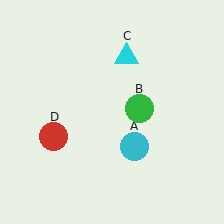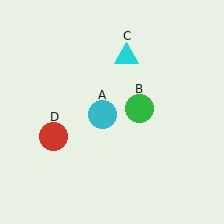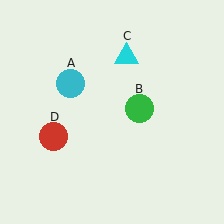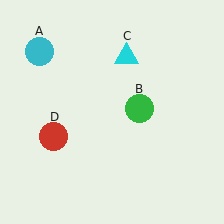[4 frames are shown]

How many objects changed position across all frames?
1 object changed position: cyan circle (object A).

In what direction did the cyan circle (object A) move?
The cyan circle (object A) moved up and to the left.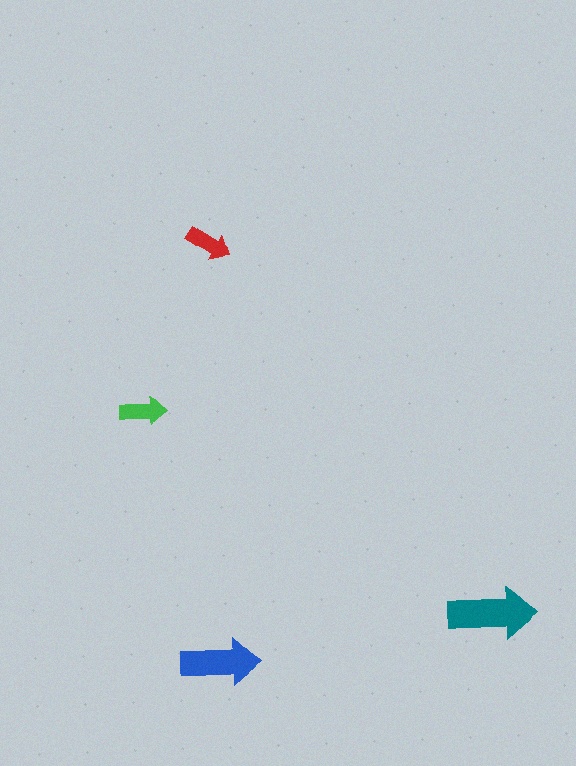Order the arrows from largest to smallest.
the teal one, the blue one, the green one, the red one.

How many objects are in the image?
There are 4 objects in the image.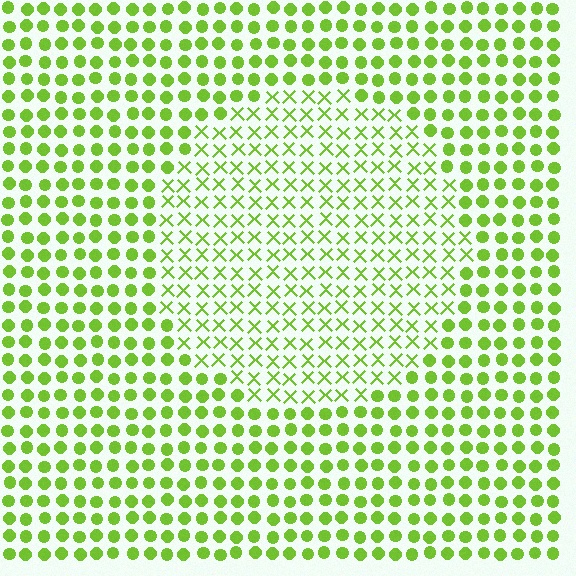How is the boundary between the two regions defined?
The boundary is defined by a change in element shape: X marks inside vs. circles outside. All elements share the same color and spacing.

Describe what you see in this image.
The image is filled with small lime elements arranged in a uniform grid. A circle-shaped region contains X marks, while the surrounding area contains circles. The boundary is defined purely by the change in element shape.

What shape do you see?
I see a circle.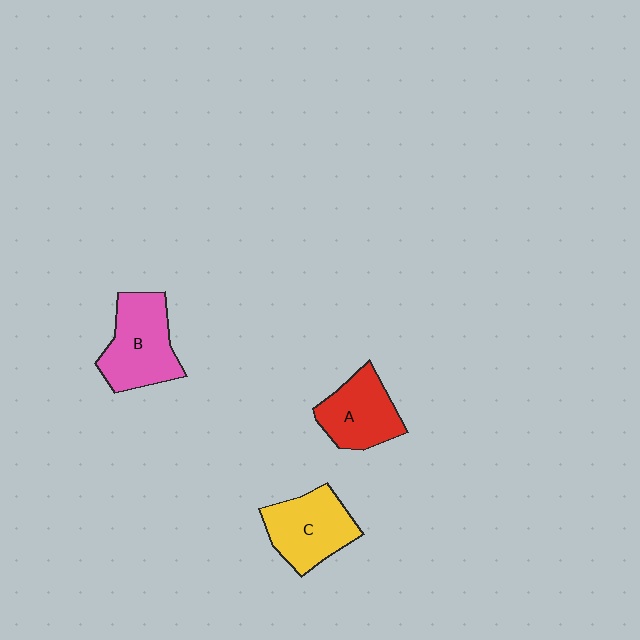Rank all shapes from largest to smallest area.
From largest to smallest: B (pink), C (yellow), A (red).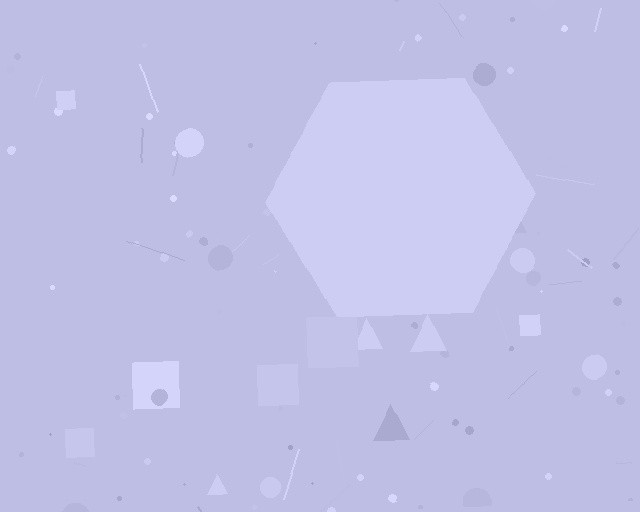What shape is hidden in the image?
A hexagon is hidden in the image.